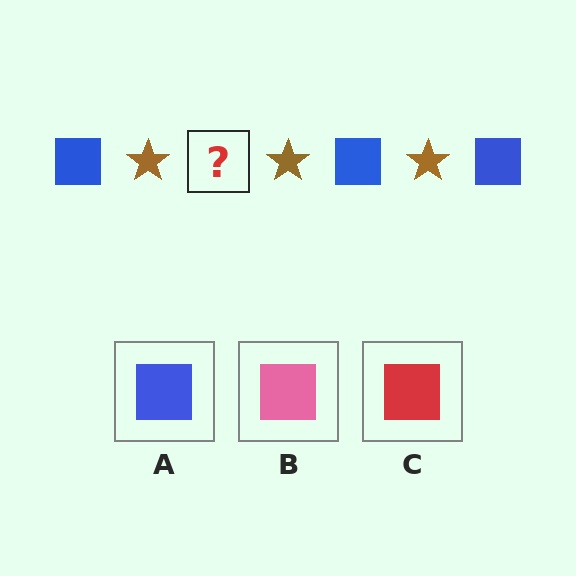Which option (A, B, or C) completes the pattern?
A.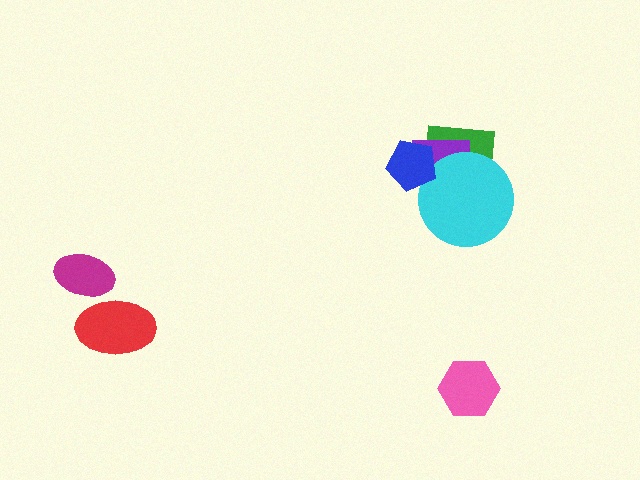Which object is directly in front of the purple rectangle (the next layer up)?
The cyan circle is directly in front of the purple rectangle.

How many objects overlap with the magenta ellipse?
1 object overlaps with the magenta ellipse.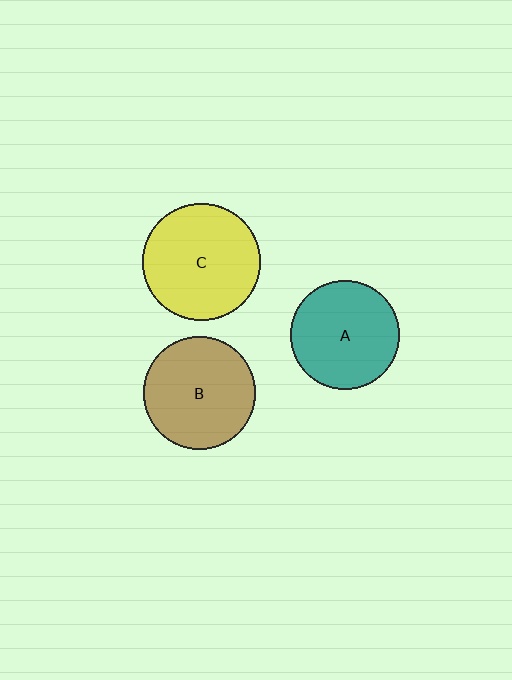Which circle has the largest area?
Circle C (yellow).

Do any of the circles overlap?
No, none of the circles overlap.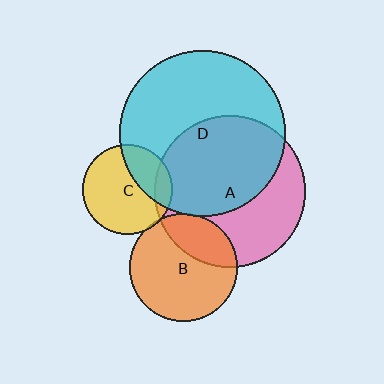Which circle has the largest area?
Circle D (cyan).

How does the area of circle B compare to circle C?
Approximately 1.4 times.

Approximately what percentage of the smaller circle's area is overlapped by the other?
Approximately 10%.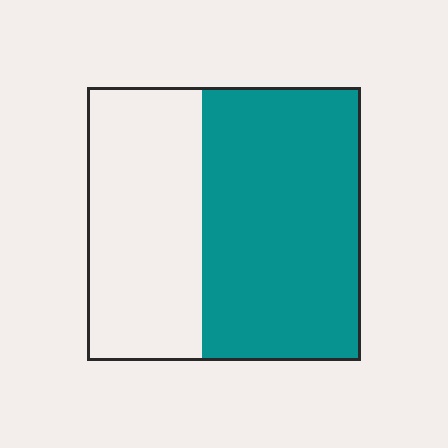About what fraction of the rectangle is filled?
About three fifths (3/5).